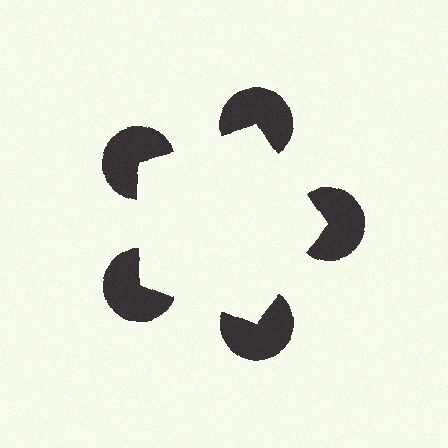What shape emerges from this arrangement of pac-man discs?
An illusory pentagon — its edges are inferred from the aligned wedge cuts in the pac-man discs, not physically drawn.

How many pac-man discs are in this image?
There are 5 — one at each vertex of the illusory pentagon.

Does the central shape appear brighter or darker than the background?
It typically appears slightly brighter than the background, even though no actual brightness change is drawn.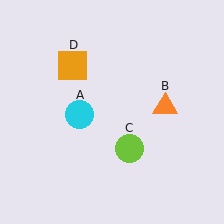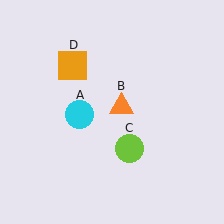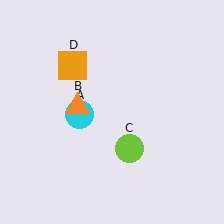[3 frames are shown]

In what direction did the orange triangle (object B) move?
The orange triangle (object B) moved left.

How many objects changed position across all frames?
1 object changed position: orange triangle (object B).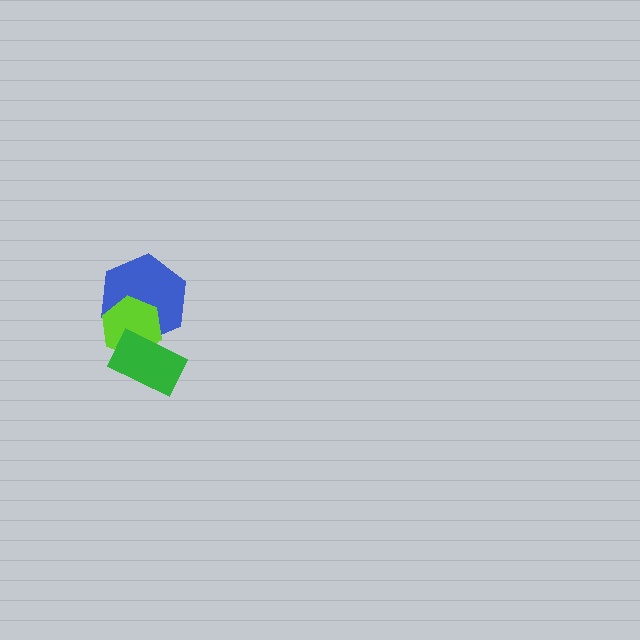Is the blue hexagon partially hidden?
Yes, it is partially covered by another shape.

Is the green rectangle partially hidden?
No, no other shape covers it.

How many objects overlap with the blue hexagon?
2 objects overlap with the blue hexagon.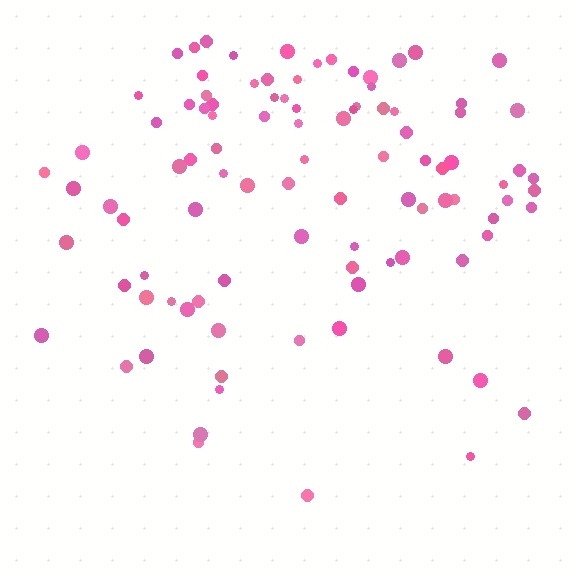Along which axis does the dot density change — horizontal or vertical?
Vertical.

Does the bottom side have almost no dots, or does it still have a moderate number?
Still a moderate number, just noticeably fewer than the top.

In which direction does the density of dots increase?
From bottom to top, with the top side densest.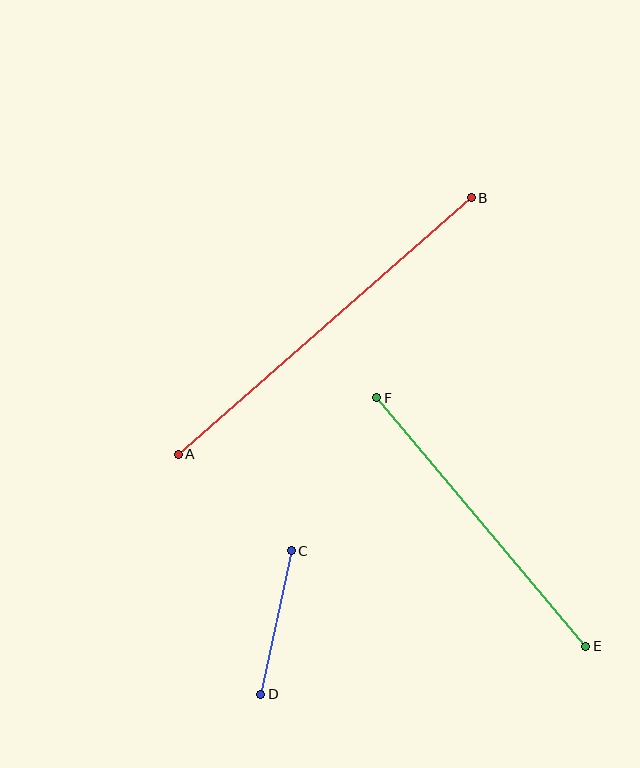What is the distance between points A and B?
The distance is approximately 389 pixels.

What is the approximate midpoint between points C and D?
The midpoint is at approximately (276, 622) pixels.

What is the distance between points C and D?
The distance is approximately 146 pixels.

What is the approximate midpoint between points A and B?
The midpoint is at approximately (325, 326) pixels.